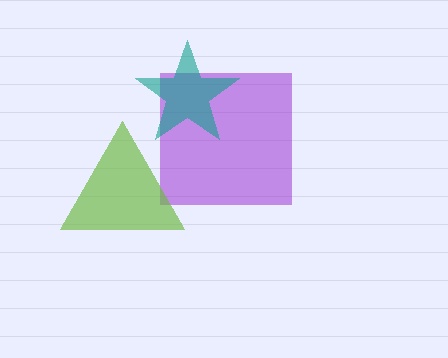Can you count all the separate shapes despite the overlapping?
Yes, there are 3 separate shapes.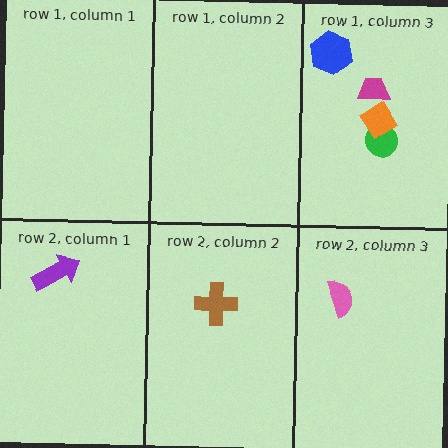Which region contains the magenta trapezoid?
The row 1, column 3 region.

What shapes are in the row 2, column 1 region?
The purple arrow.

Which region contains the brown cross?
The row 2, column 2 region.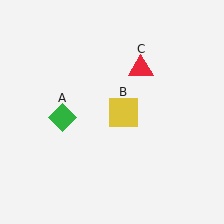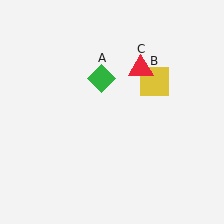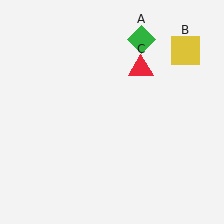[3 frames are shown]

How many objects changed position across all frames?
2 objects changed position: green diamond (object A), yellow square (object B).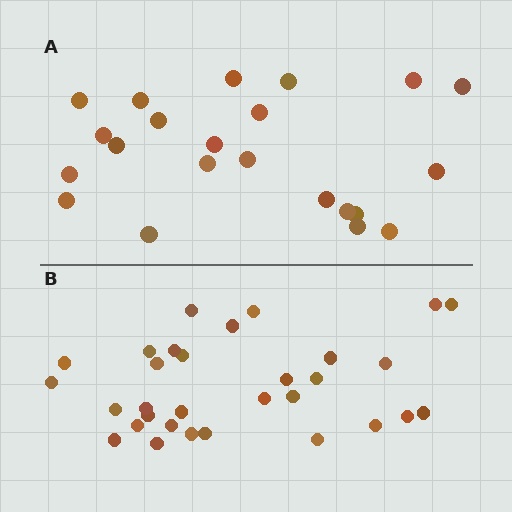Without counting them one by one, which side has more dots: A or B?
Region B (the bottom region) has more dots.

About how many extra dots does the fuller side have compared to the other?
Region B has roughly 8 or so more dots than region A.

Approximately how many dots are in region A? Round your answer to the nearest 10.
About 20 dots. (The exact count is 22, which rounds to 20.)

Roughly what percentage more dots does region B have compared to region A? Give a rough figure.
About 40% more.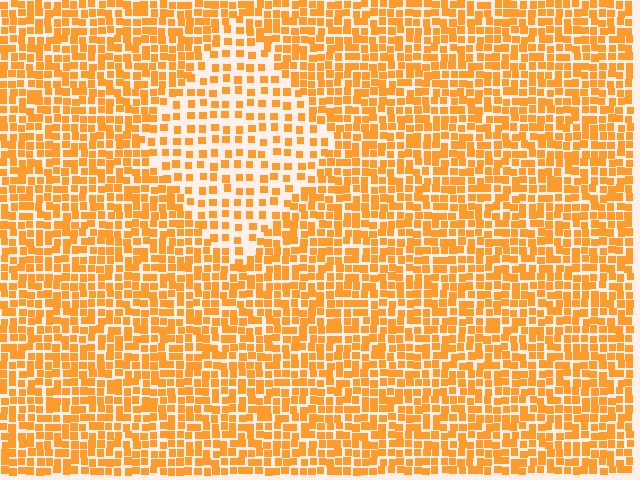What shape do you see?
I see a diamond.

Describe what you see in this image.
The image contains small orange elements arranged at two different densities. A diamond-shaped region is visible where the elements are less densely packed than the surrounding area.